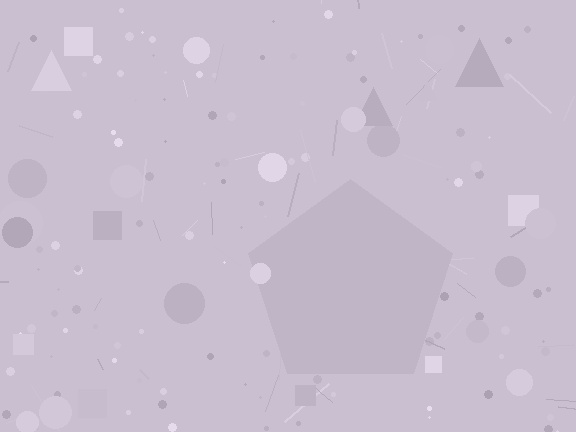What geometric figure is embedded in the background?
A pentagon is embedded in the background.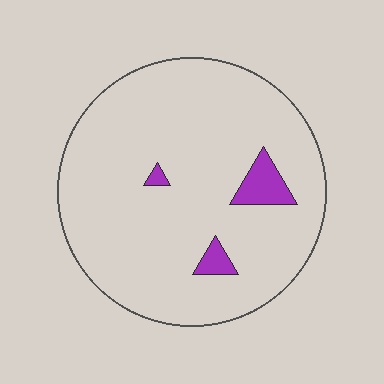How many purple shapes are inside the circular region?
3.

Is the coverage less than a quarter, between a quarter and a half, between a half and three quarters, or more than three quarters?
Less than a quarter.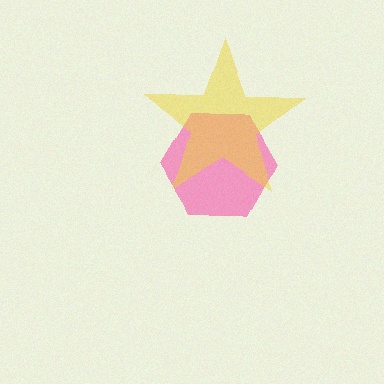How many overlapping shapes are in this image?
There are 2 overlapping shapes in the image.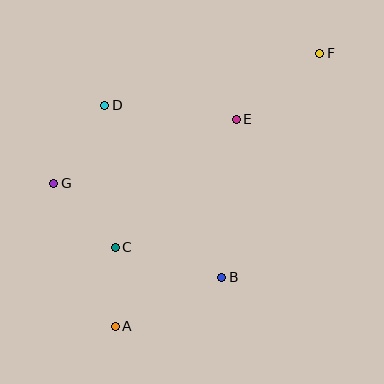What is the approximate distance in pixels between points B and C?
The distance between B and C is approximately 110 pixels.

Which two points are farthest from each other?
Points A and F are farthest from each other.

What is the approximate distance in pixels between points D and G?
The distance between D and G is approximately 93 pixels.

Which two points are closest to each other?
Points A and C are closest to each other.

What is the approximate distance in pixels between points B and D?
The distance between B and D is approximately 208 pixels.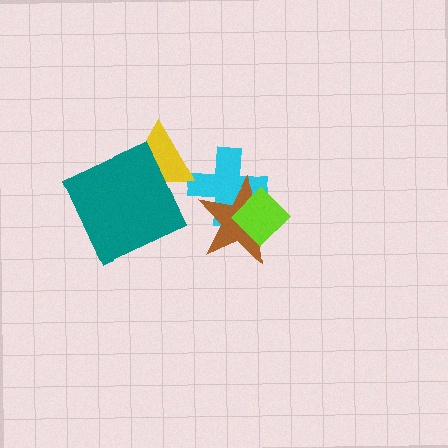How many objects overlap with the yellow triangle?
1 object overlaps with the yellow triangle.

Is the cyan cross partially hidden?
Yes, it is partially covered by another shape.